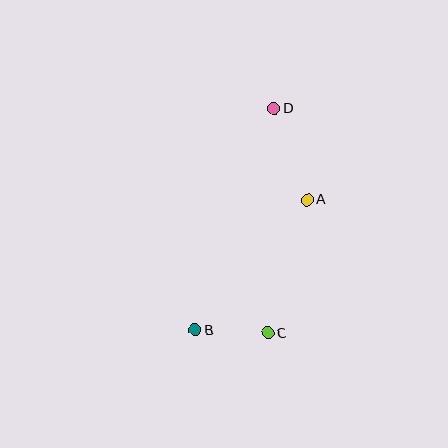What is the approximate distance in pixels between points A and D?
The distance between A and D is approximately 97 pixels.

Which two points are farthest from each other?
Points B and D are farthest from each other.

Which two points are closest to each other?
Points B and C are closest to each other.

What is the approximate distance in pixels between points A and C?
The distance between A and C is approximately 139 pixels.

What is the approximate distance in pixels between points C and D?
The distance between C and D is approximately 224 pixels.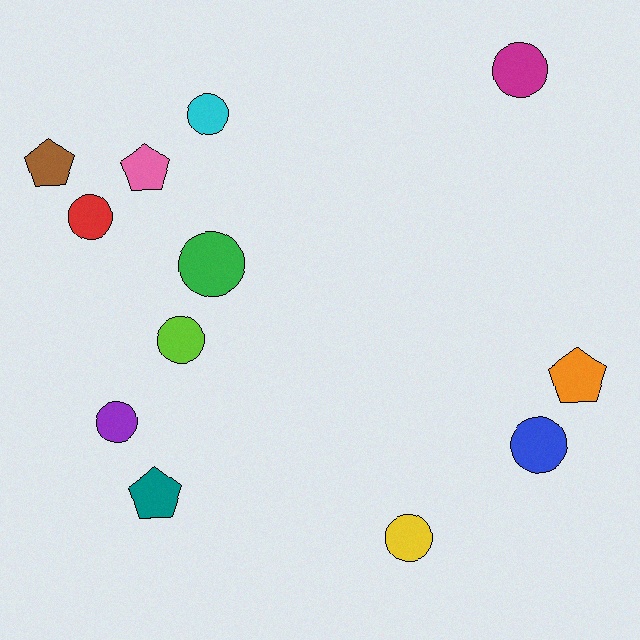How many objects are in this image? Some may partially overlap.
There are 12 objects.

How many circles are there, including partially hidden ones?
There are 8 circles.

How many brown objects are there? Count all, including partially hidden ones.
There is 1 brown object.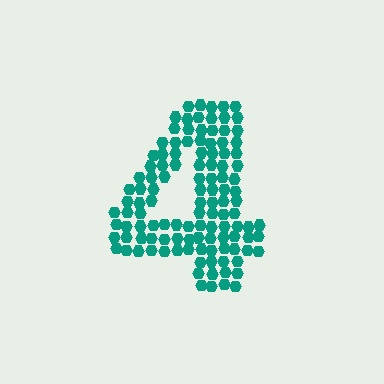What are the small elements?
The small elements are hexagons.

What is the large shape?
The large shape is the digit 4.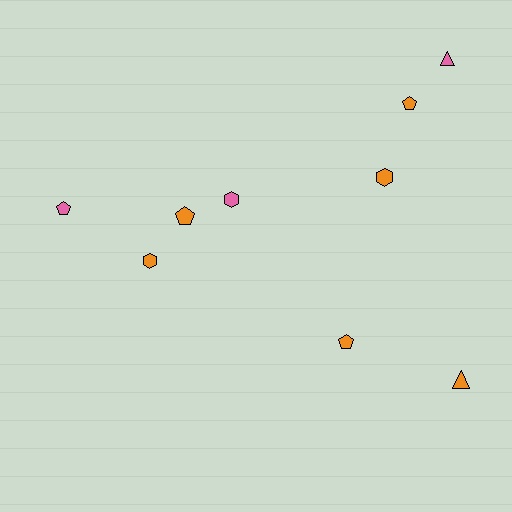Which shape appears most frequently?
Pentagon, with 4 objects.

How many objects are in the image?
There are 9 objects.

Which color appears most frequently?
Orange, with 6 objects.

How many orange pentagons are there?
There are 3 orange pentagons.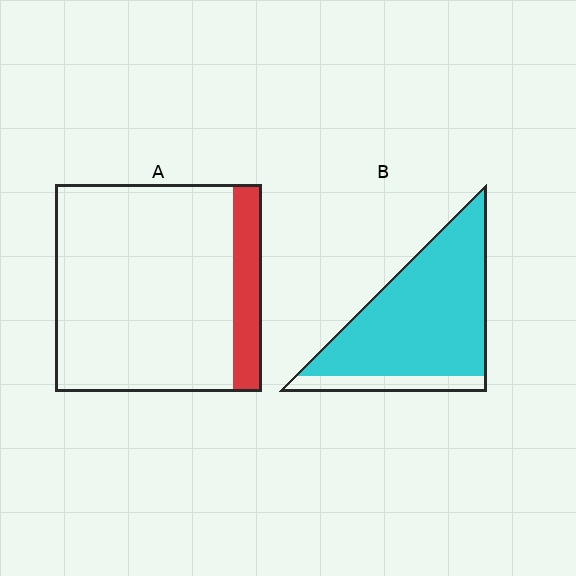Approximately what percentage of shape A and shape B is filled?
A is approximately 15% and B is approximately 85%.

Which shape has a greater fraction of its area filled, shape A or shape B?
Shape B.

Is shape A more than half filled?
No.